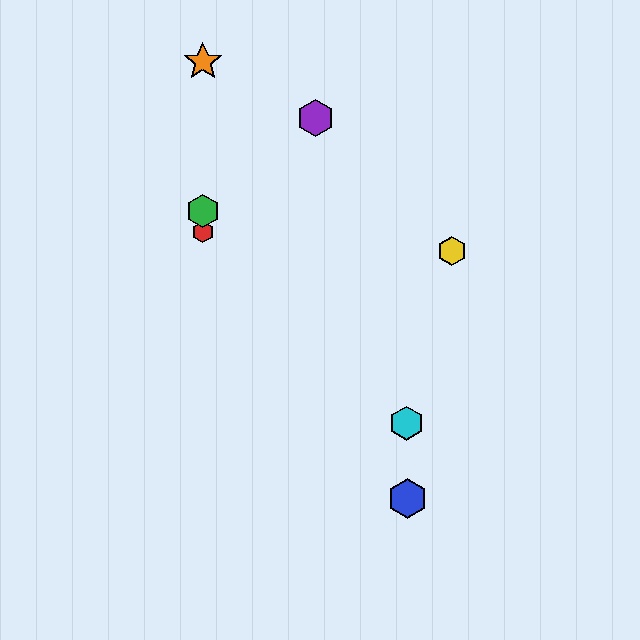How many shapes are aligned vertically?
3 shapes (the red hexagon, the green hexagon, the orange star) are aligned vertically.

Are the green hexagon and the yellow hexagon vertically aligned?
No, the green hexagon is at x≈203 and the yellow hexagon is at x≈452.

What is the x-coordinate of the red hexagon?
The red hexagon is at x≈203.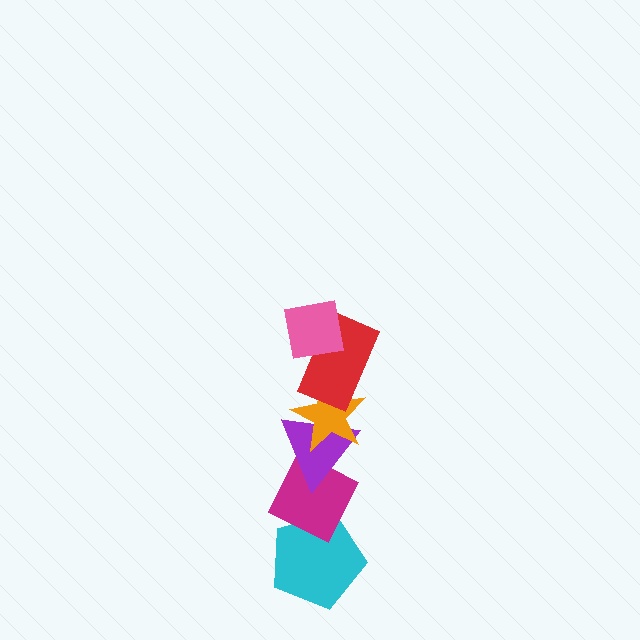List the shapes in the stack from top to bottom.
From top to bottom: the pink square, the red rectangle, the orange star, the purple triangle, the magenta diamond, the cyan pentagon.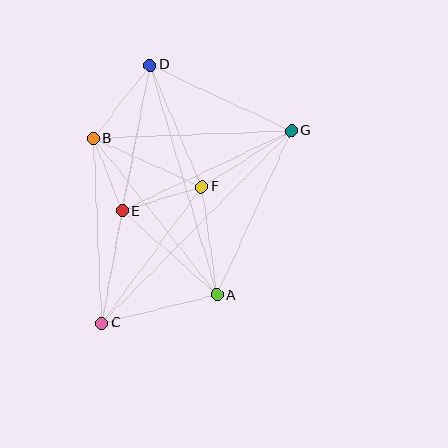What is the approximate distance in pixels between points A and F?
The distance between A and F is approximately 110 pixels.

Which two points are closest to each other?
Points B and E are closest to each other.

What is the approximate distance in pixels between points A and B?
The distance between A and B is approximately 200 pixels.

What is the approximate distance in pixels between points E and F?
The distance between E and F is approximately 84 pixels.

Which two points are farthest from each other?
Points C and G are farthest from each other.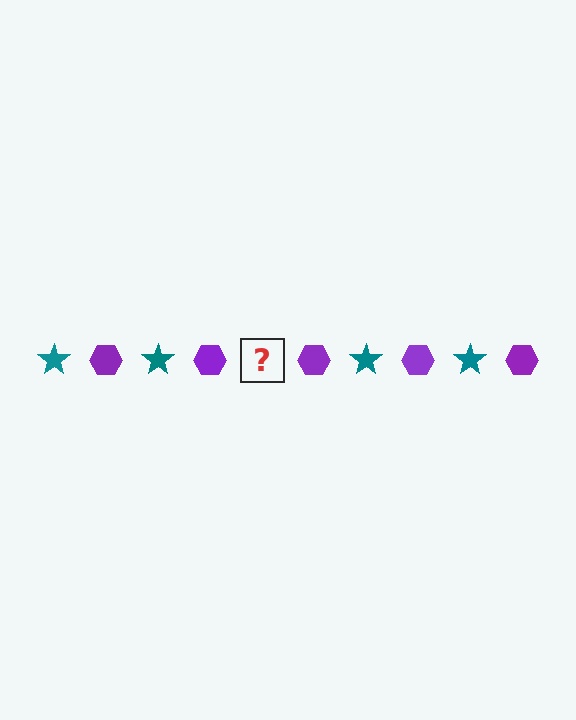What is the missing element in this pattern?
The missing element is a teal star.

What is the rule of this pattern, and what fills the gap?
The rule is that the pattern alternates between teal star and purple hexagon. The gap should be filled with a teal star.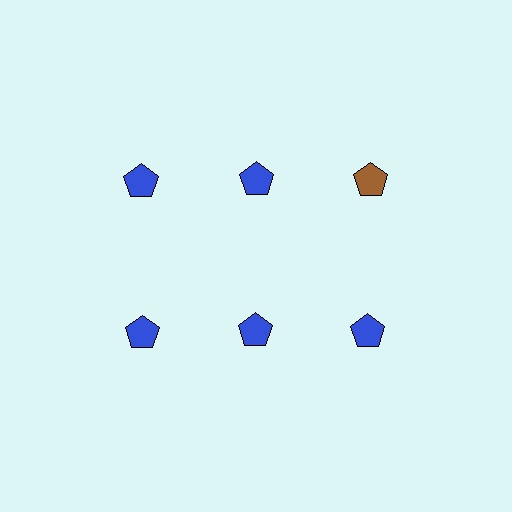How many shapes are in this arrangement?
There are 6 shapes arranged in a grid pattern.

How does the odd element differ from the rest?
It has a different color: brown instead of blue.